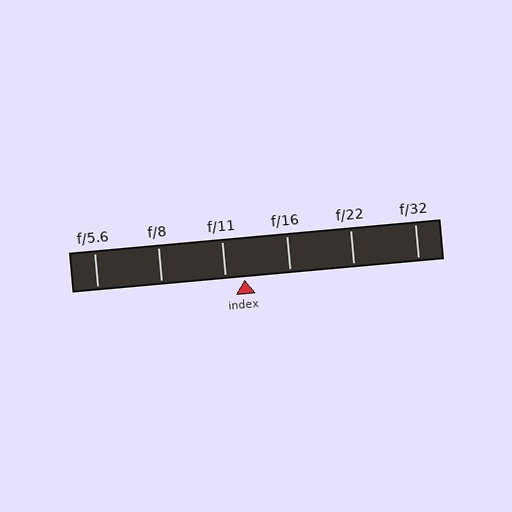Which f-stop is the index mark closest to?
The index mark is closest to f/11.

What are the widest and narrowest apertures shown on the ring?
The widest aperture shown is f/5.6 and the narrowest is f/32.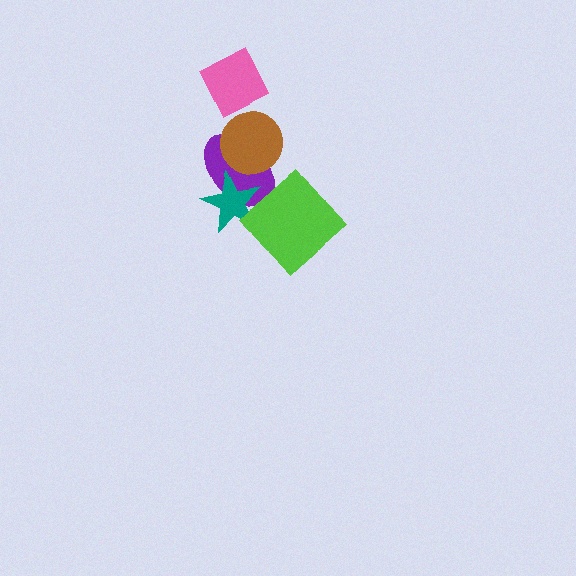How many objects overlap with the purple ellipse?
2 objects overlap with the purple ellipse.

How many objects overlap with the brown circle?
1 object overlaps with the brown circle.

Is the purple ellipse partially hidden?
Yes, it is partially covered by another shape.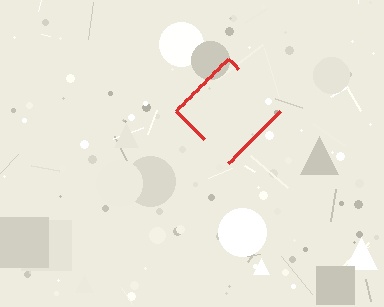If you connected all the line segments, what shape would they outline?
They would outline a diamond.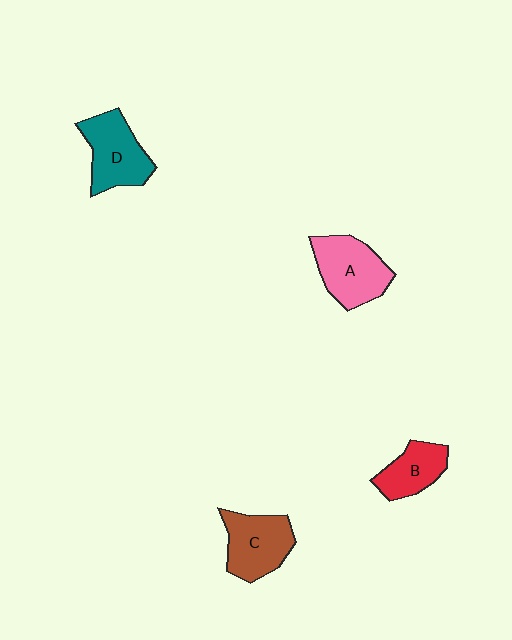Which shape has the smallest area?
Shape B (red).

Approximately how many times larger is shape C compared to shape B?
Approximately 1.4 times.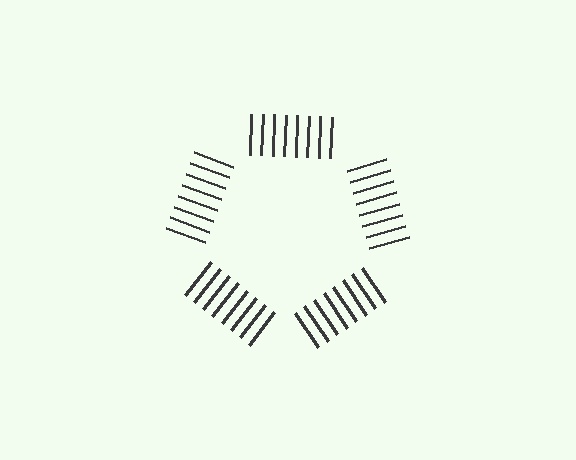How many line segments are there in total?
40 — 8 along each of the 5 edges.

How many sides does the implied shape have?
5 sides — the line-ends trace a pentagon.